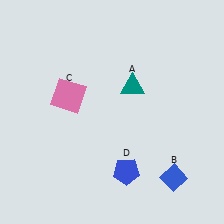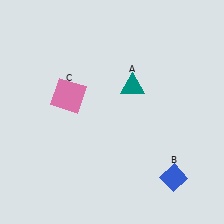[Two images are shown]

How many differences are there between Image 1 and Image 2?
There is 1 difference between the two images.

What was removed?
The blue pentagon (D) was removed in Image 2.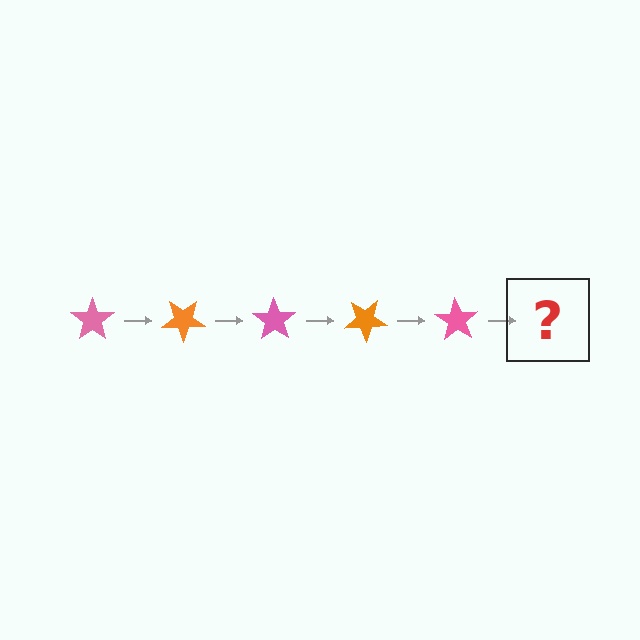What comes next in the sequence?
The next element should be an orange star, rotated 175 degrees from the start.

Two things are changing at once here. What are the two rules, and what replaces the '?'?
The two rules are that it rotates 35 degrees each step and the color cycles through pink and orange. The '?' should be an orange star, rotated 175 degrees from the start.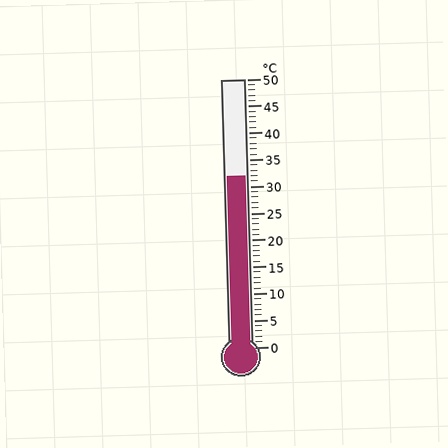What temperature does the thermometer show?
The thermometer shows approximately 32°C.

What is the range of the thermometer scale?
The thermometer scale ranges from 0°C to 50°C.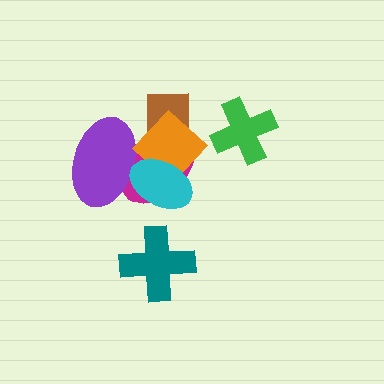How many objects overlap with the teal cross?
0 objects overlap with the teal cross.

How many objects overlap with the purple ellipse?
2 objects overlap with the purple ellipse.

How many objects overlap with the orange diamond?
3 objects overlap with the orange diamond.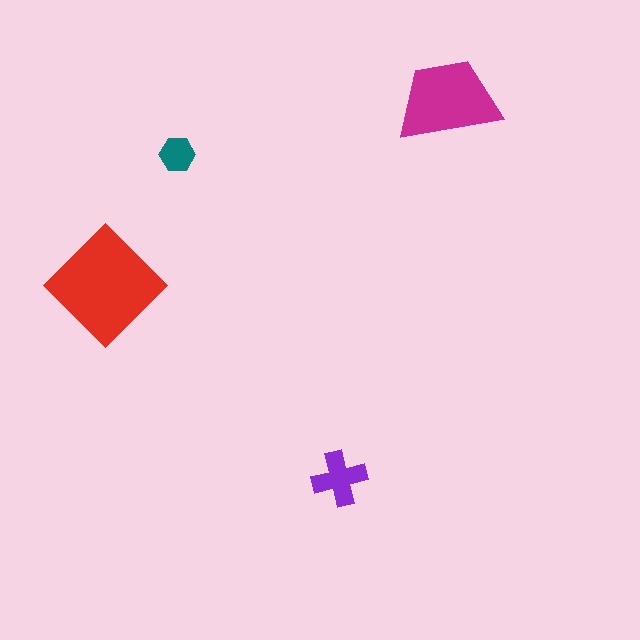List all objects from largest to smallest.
The red diamond, the magenta trapezoid, the purple cross, the teal hexagon.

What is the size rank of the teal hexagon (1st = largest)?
4th.